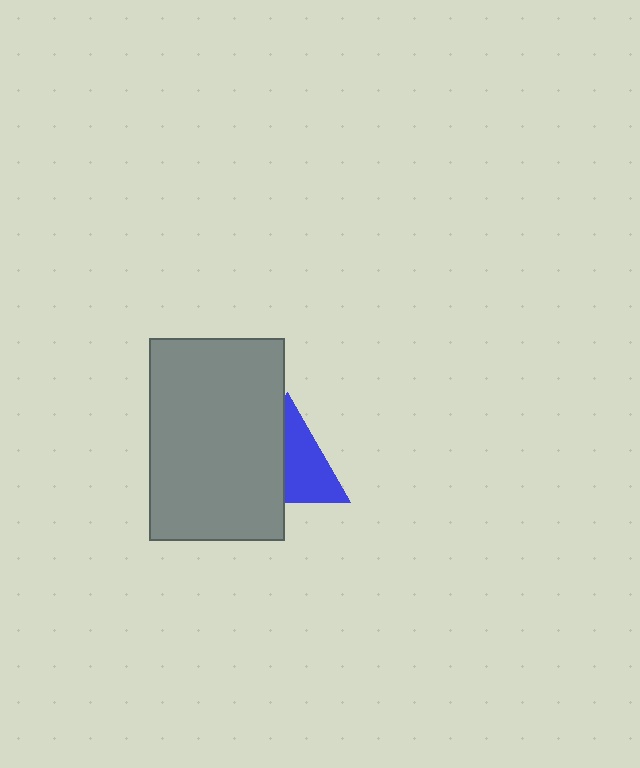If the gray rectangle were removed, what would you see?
You would see the complete blue triangle.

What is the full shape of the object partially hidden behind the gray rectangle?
The partially hidden object is a blue triangle.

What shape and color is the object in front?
The object in front is a gray rectangle.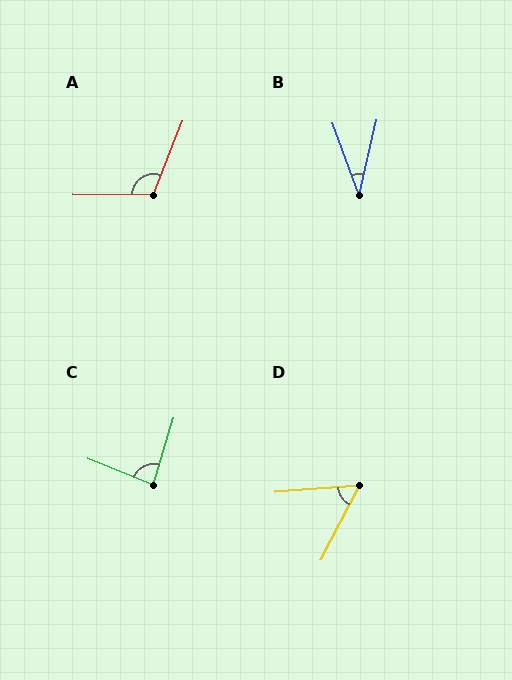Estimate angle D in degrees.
Approximately 58 degrees.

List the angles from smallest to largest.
B (33°), D (58°), C (85°), A (111°).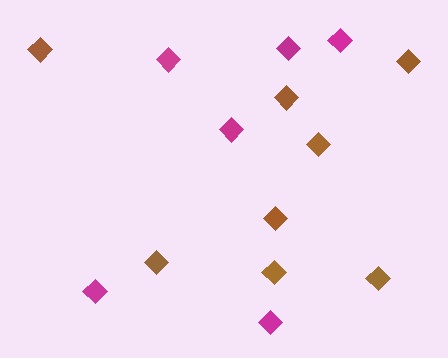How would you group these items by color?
There are 2 groups: one group of brown diamonds (8) and one group of magenta diamonds (6).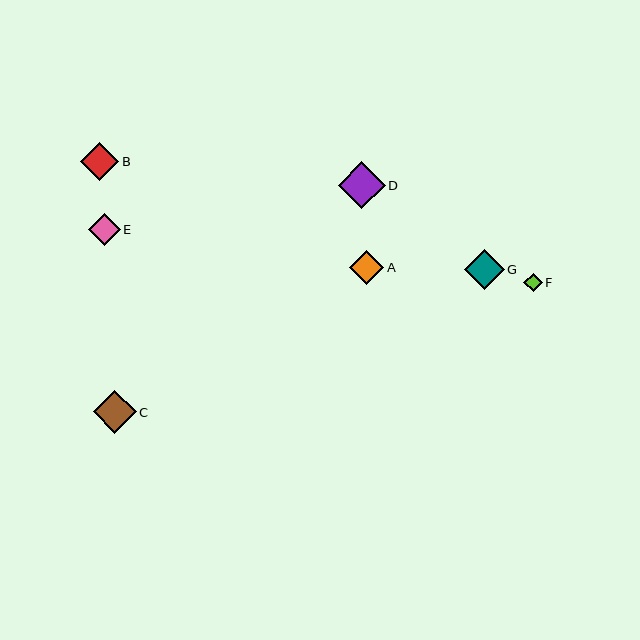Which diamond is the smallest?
Diamond F is the smallest with a size of approximately 18 pixels.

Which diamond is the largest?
Diamond D is the largest with a size of approximately 47 pixels.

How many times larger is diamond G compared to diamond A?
Diamond G is approximately 1.2 times the size of diamond A.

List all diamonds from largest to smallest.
From largest to smallest: D, C, G, B, A, E, F.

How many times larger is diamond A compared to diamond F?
Diamond A is approximately 1.9 times the size of diamond F.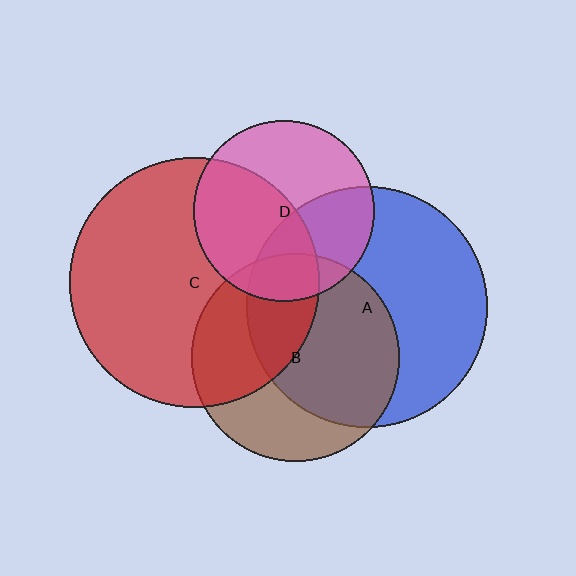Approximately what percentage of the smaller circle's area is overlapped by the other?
Approximately 40%.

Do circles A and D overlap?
Yes.